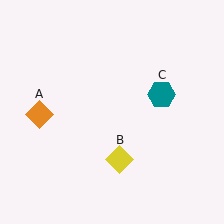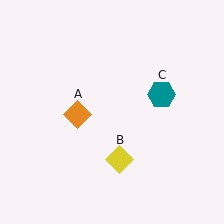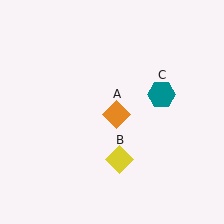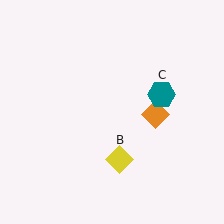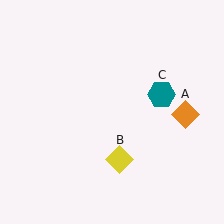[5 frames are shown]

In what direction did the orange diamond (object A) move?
The orange diamond (object A) moved right.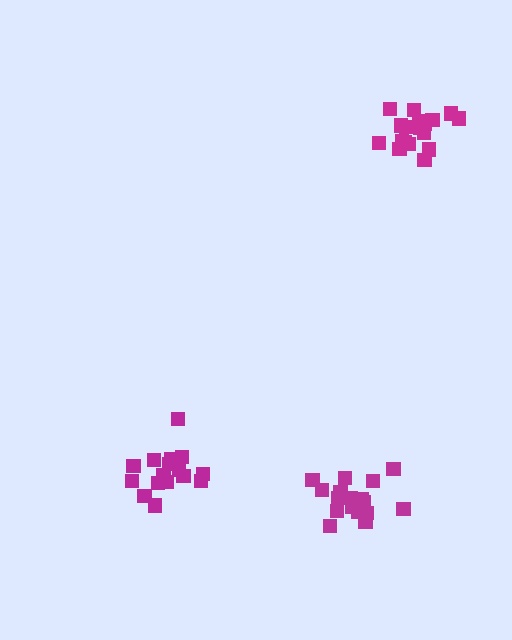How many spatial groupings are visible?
There are 3 spatial groupings.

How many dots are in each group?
Group 1: 18 dots, Group 2: 17 dots, Group 3: 16 dots (51 total).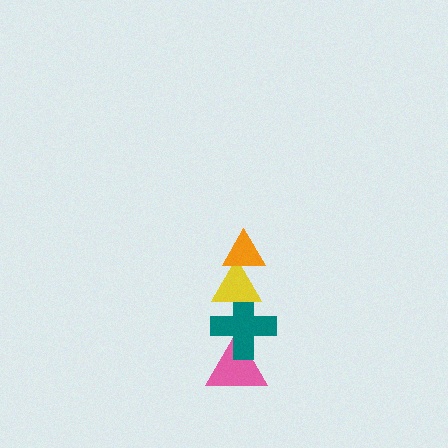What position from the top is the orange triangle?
The orange triangle is 1st from the top.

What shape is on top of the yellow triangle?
The orange triangle is on top of the yellow triangle.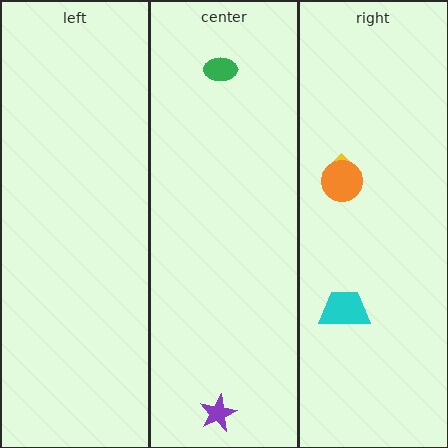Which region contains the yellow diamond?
The right region.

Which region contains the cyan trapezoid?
The right region.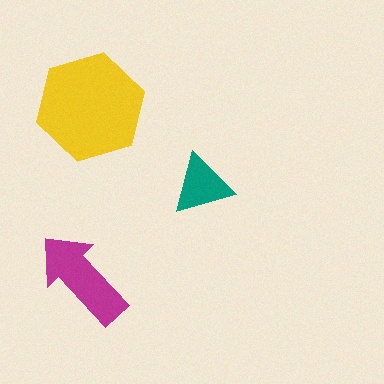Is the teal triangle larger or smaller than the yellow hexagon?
Smaller.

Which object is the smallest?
The teal triangle.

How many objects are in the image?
There are 3 objects in the image.